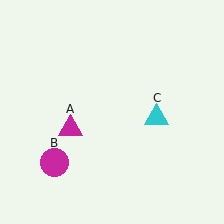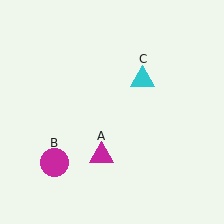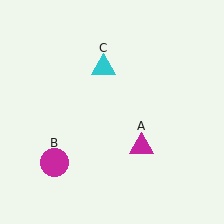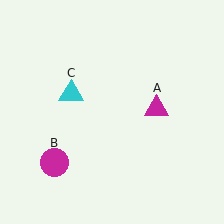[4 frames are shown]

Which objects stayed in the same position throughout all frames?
Magenta circle (object B) remained stationary.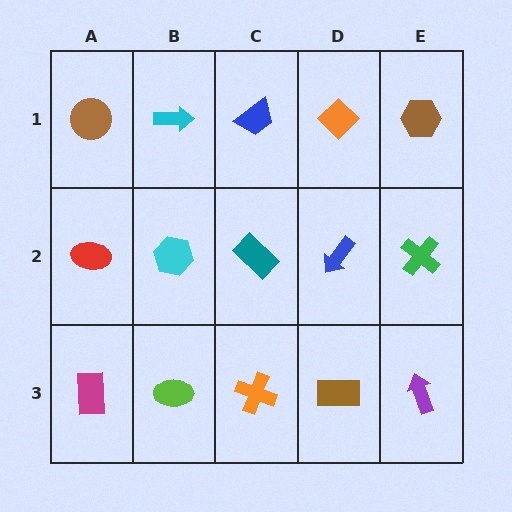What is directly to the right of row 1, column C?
An orange diamond.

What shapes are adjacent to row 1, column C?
A teal rectangle (row 2, column C), a cyan arrow (row 1, column B), an orange diamond (row 1, column D).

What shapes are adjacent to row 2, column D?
An orange diamond (row 1, column D), a brown rectangle (row 3, column D), a teal rectangle (row 2, column C), a green cross (row 2, column E).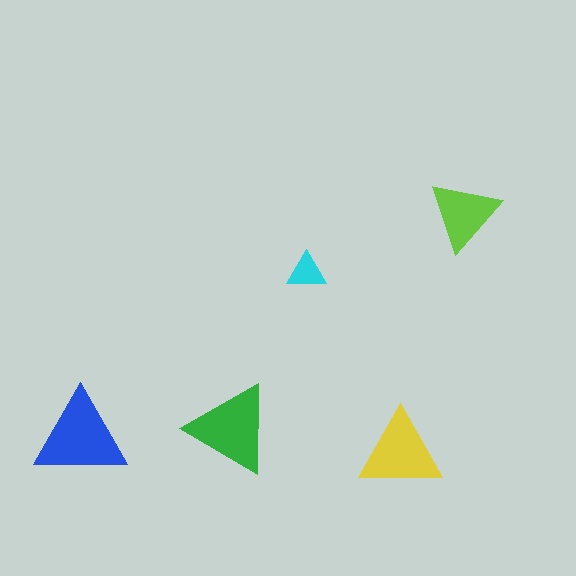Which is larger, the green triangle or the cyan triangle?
The green one.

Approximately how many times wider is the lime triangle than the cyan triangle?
About 2 times wider.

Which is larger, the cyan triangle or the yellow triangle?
The yellow one.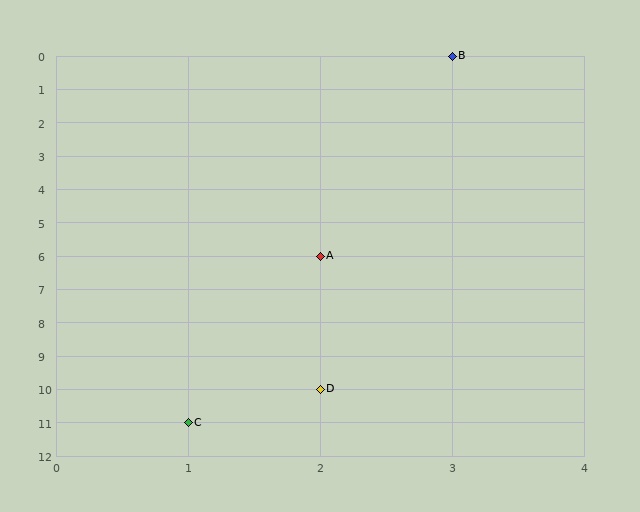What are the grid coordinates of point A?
Point A is at grid coordinates (2, 6).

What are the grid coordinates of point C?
Point C is at grid coordinates (1, 11).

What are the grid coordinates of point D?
Point D is at grid coordinates (2, 10).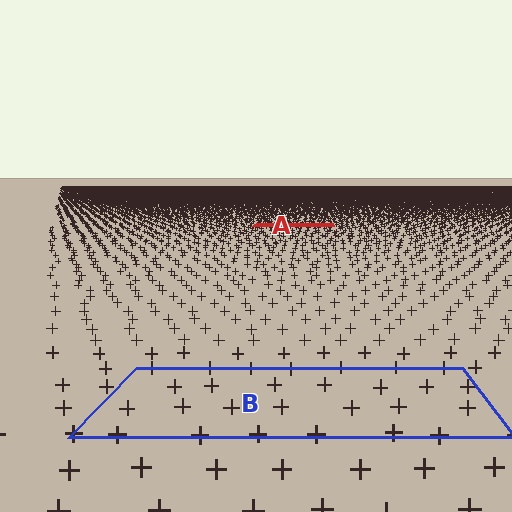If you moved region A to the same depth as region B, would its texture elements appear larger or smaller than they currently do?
They would appear larger. At a closer depth, the same texture elements are projected at a bigger on-screen size.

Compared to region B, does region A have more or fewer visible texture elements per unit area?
Region A has more texture elements per unit area — they are packed more densely because it is farther away.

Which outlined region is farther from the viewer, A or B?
Region A is farther from the viewer — the texture elements inside it appear smaller and more densely packed.